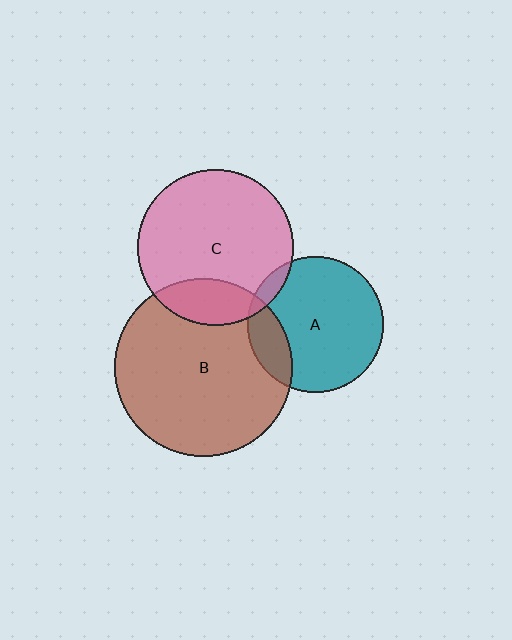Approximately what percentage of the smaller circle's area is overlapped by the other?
Approximately 15%.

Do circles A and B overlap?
Yes.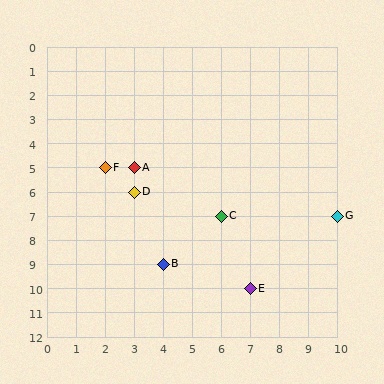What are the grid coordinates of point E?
Point E is at grid coordinates (7, 10).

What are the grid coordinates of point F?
Point F is at grid coordinates (2, 5).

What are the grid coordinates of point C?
Point C is at grid coordinates (6, 7).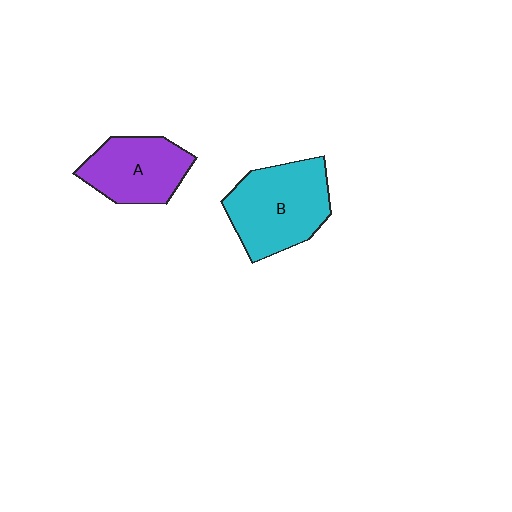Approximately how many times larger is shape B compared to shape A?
Approximately 1.3 times.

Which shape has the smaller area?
Shape A (purple).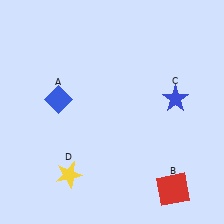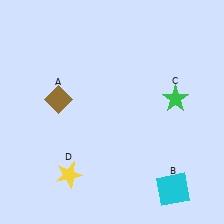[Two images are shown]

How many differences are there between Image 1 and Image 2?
There are 3 differences between the two images.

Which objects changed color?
A changed from blue to brown. B changed from red to cyan. C changed from blue to green.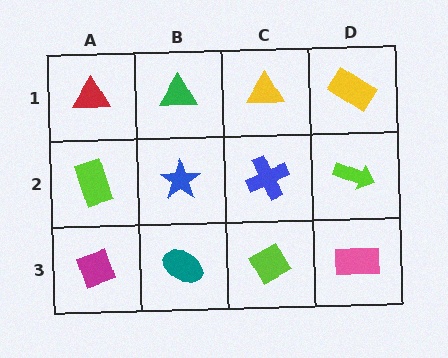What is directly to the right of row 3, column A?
A teal ellipse.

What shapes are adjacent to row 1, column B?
A blue star (row 2, column B), a red triangle (row 1, column A), a yellow triangle (row 1, column C).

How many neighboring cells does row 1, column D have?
2.